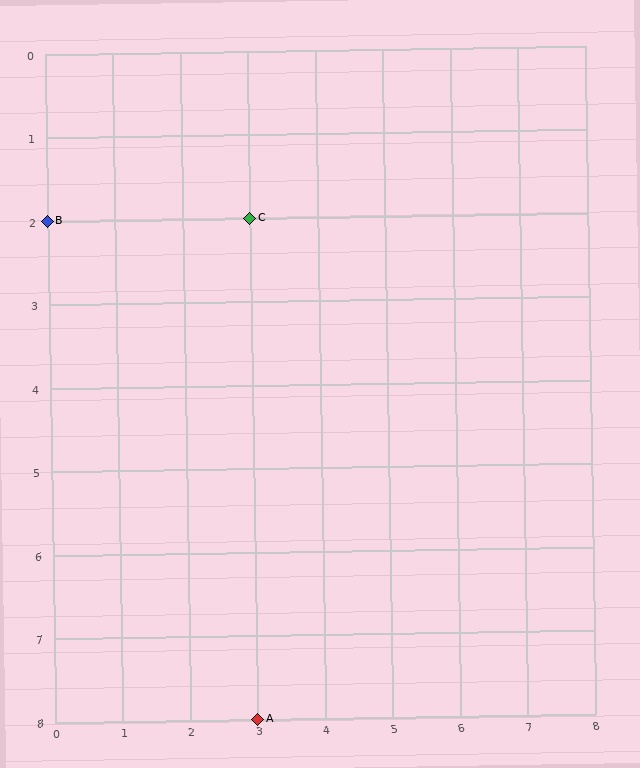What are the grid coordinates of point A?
Point A is at grid coordinates (3, 8).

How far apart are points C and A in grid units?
Points C and A are 6 rows apart.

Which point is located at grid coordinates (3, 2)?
Point C is at (3, 2).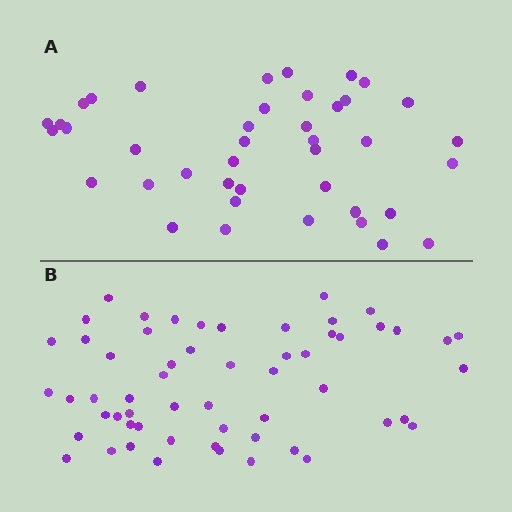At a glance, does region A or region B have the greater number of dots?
Region B (the bottom region) has more dots.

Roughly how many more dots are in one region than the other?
Region B has approximately 15 more dots than region A.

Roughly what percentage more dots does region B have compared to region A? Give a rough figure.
About 40% more.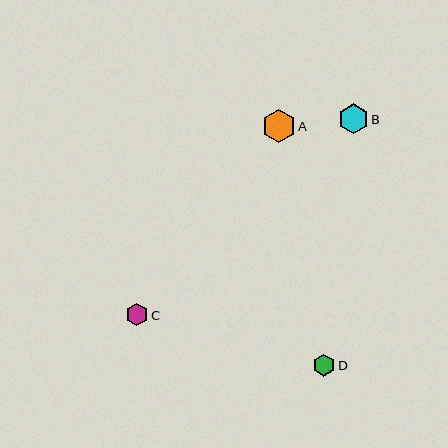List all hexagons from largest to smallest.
From largest to smallest: A, B, C, D.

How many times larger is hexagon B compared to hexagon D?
Hexagon B is approximately 1.4 times the size of hexagon D.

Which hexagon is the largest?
Hexagon A is the largest with a size of approximately 32 pixels.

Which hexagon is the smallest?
Hexagon D is the smallest with a size of approximately 22 pixels.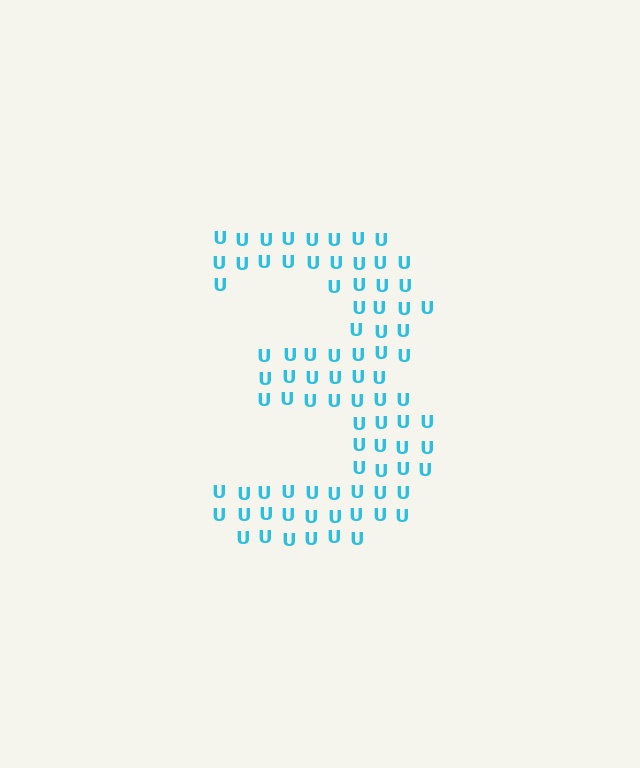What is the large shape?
The large shape is the digit 3.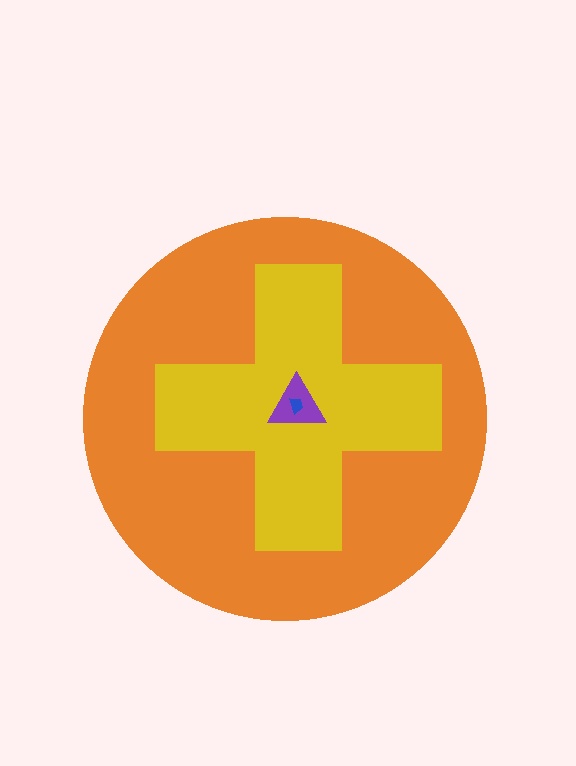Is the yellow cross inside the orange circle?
Yes.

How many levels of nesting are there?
4.